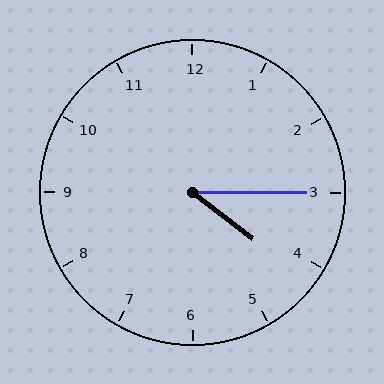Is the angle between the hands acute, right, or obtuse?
It is acute.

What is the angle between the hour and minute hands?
Approximately 38 degrees.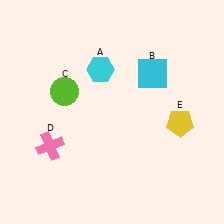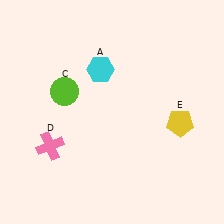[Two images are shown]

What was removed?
The cyan square (B) was removed in Image 2.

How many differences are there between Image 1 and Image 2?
There is 1 difference between the two images.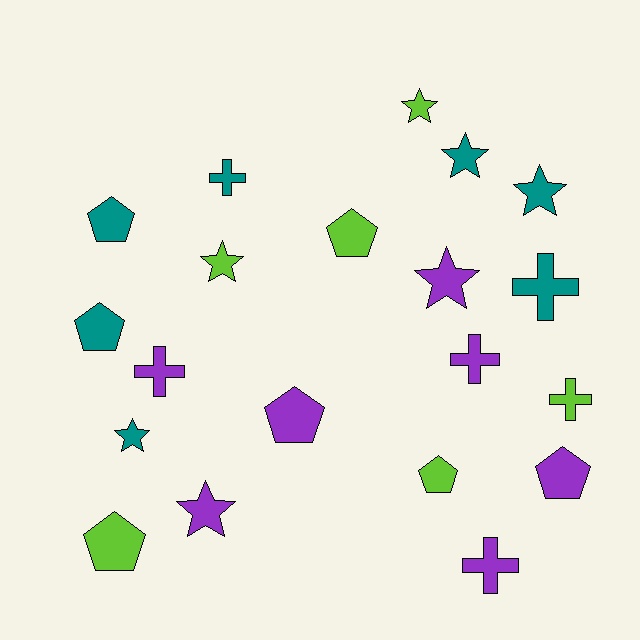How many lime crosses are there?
There is 1 lime cross.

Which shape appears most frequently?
Pentagon, with 7 objects.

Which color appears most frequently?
Teal, with 7 objects.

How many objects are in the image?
There are 20 objects.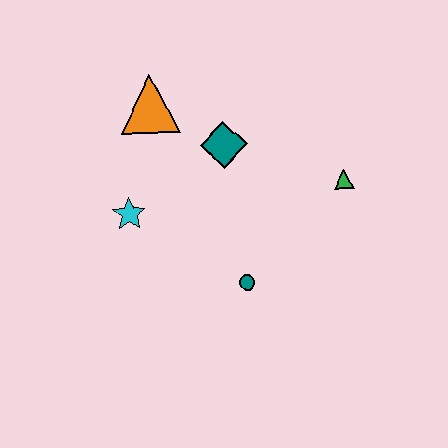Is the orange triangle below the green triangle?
No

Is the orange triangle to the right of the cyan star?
Yes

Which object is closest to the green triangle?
The teal diamond is closest to the green triangle.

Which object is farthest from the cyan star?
The green triangle is farthest from the cyan star.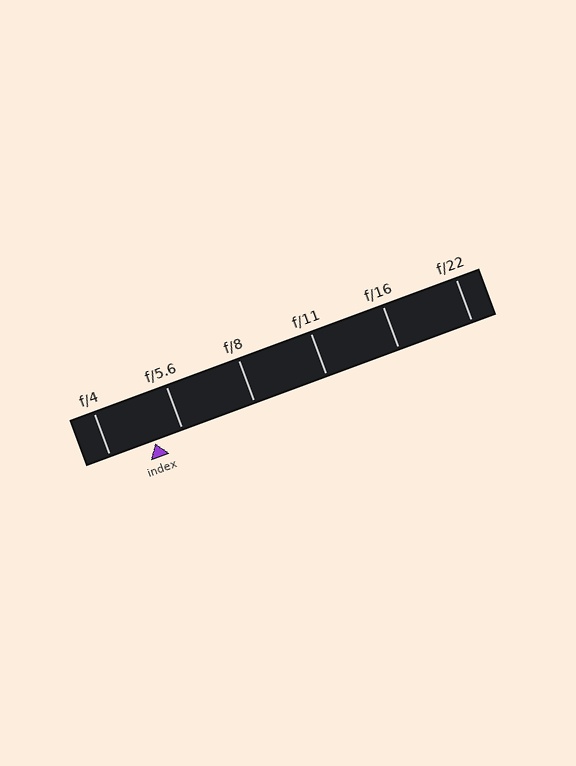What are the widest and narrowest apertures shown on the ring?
The widest aperture shown is f/4 and the narrowest is f/22.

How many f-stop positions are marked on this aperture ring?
There are 6 f-stop positions marked.